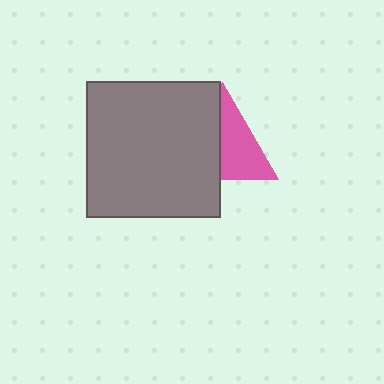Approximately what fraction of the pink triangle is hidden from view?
Roughly 48% of the pink triangle is hidden behind the gray rectangle.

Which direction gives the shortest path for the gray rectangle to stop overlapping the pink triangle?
Moving left gives the shortest separation.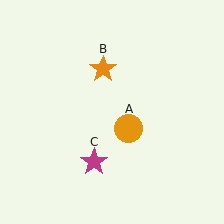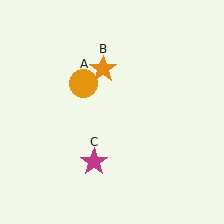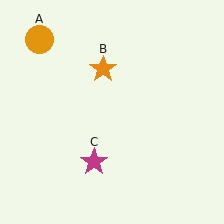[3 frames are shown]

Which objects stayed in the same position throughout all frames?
Orange star (object B) and magenta star (object C) remained stationary.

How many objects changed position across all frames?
1 object changed position: orange circle (object A).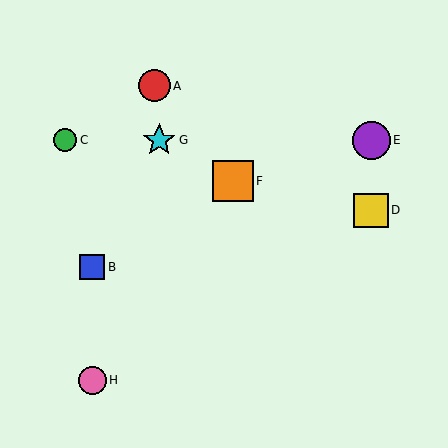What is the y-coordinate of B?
Object B is at y≈267.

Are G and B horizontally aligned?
No, G is at y≈140 and B is at y≈267.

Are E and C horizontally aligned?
Yes, both are at y≈140.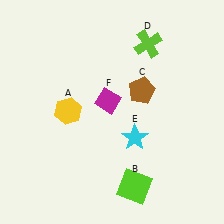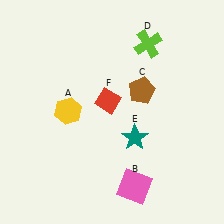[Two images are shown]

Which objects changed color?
B changed from lime to pink. E changed from cyan to teal. F changed from magenta to red.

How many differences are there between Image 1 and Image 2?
There are 3 differences between the two images.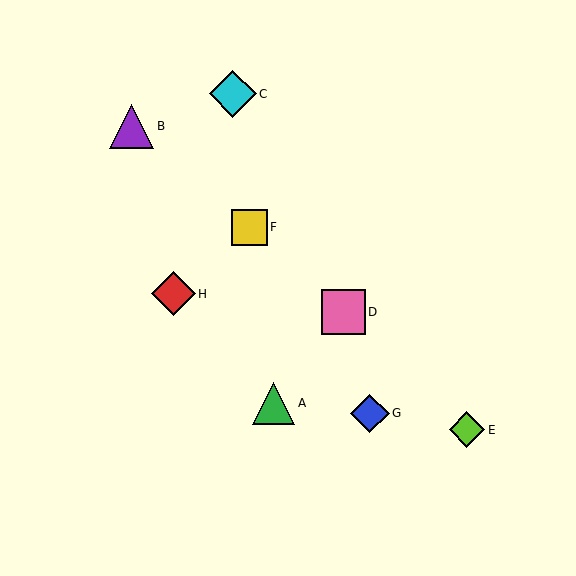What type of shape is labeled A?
Shape A is a green triangle.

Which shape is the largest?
The cyan diamond (labeled C) is the largest.